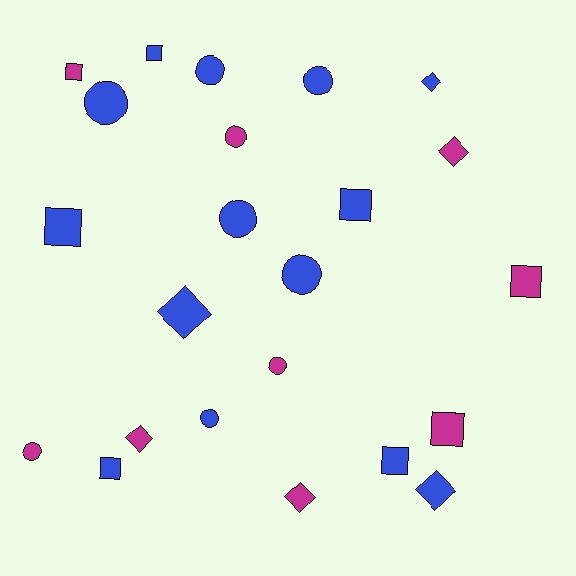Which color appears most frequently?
Blue, with 14 objects.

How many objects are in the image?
There are 23 objects.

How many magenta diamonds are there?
There are 3 magenta diamonds.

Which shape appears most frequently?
Circle, with 9 objects.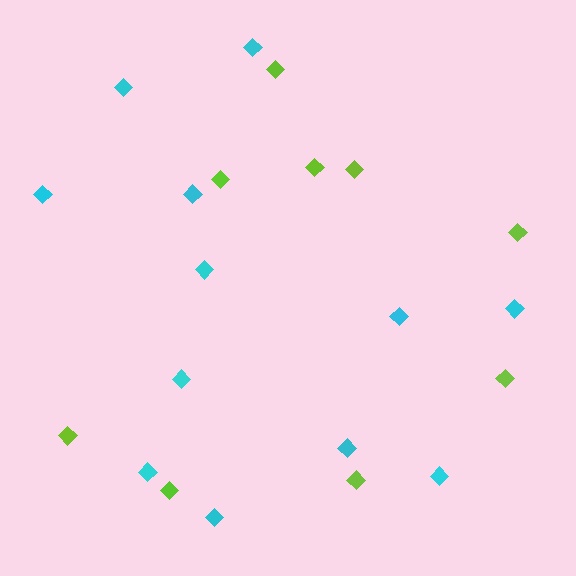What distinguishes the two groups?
There are 2 groups: one group of cyan diamonds (12) and one group of lime diamonds (9).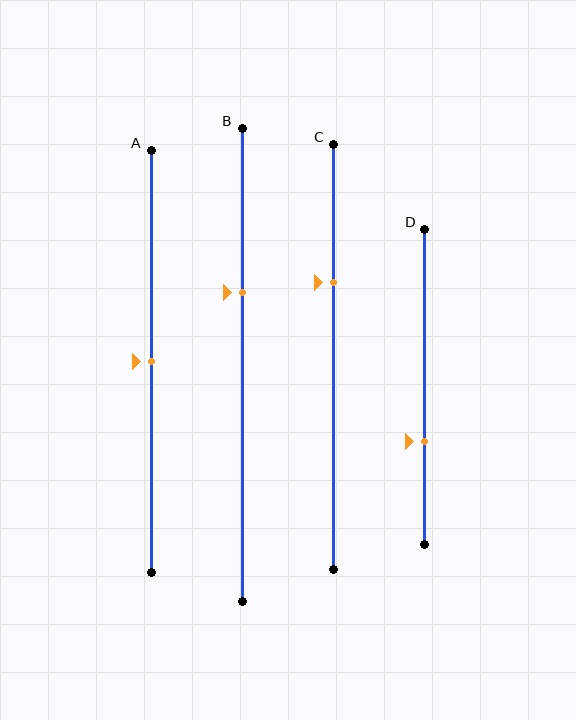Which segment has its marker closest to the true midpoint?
Segment A has its marker closest to the true midpoint.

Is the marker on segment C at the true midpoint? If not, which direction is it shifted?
No, the marker on segment C is shifted upward by about 17% of the segment length.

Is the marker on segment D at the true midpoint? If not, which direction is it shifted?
No, the marker on segment D is shifted downward by about 17% of the segment length.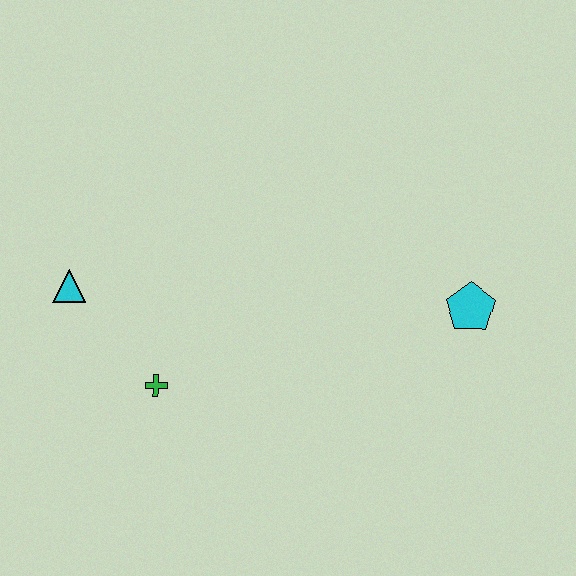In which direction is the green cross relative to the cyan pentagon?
The green cross is to the left of the cyan pentagon.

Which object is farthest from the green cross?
The cyan pentagon is farthest from the green cross.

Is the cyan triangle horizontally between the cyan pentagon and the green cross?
No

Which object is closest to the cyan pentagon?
The green cross is closest to the cyan pentagon.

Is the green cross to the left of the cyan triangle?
No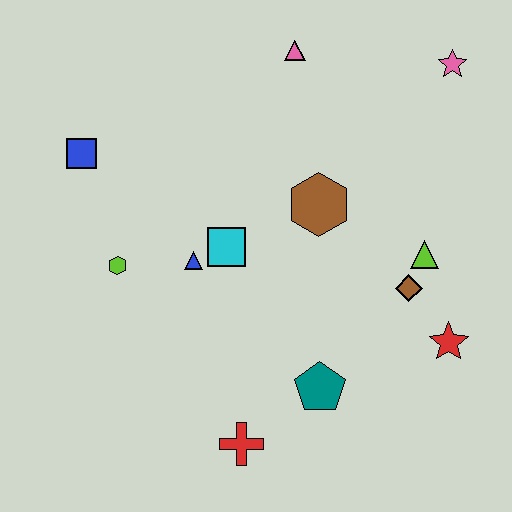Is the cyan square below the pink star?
Yes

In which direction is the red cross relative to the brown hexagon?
The red cross is below the brown hexagon.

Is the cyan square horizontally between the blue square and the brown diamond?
Yes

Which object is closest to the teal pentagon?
The red cross is closest to the teal pentagon.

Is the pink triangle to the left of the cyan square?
No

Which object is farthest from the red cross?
The pink star is farthest from the red cross.